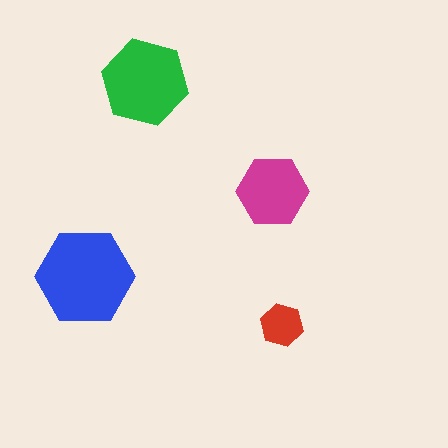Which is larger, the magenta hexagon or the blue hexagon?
The blue one.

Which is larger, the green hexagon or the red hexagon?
The green one.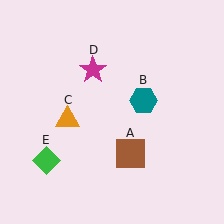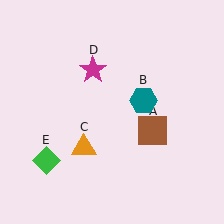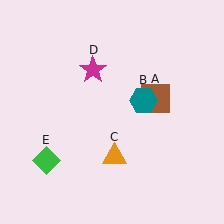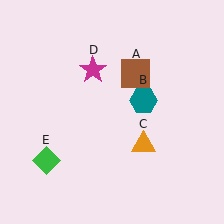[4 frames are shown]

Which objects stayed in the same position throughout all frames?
Teal hexagon (object B) and magenta star (object D) and green diamond (object E) remained stationary.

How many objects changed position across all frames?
2 objects changed position: brown square (object A), orange triangle (object C).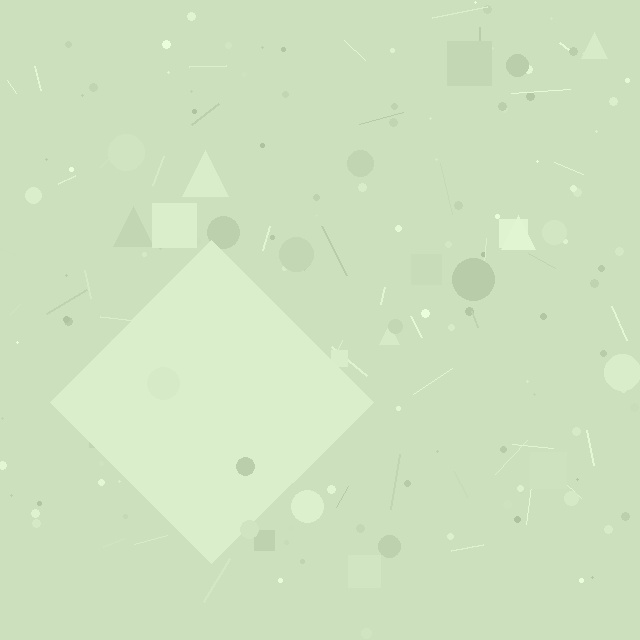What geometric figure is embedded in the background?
A diamond is embedded in the background.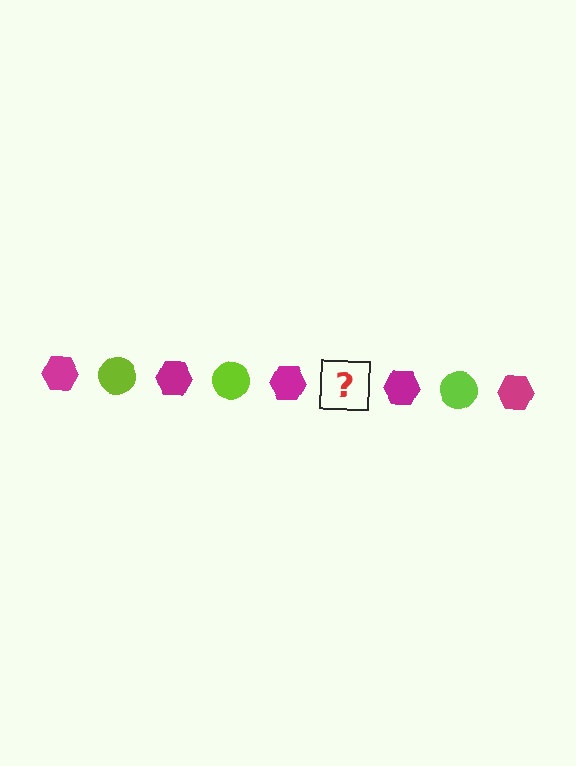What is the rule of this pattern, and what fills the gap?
The rule is that the pattern alternates between magenta hexagon and lime circle. The gap should be filled with a lime circle.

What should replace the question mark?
The question mark should be replaced with a lime circle.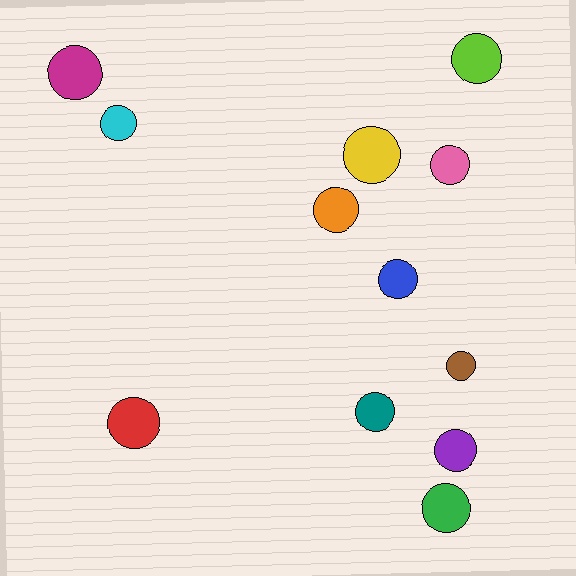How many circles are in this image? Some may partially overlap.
There are 12 circles.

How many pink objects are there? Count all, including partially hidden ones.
There is 1 pink object.